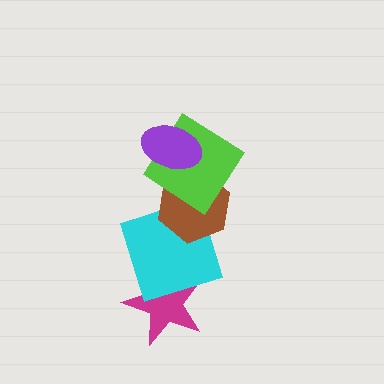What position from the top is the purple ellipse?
The purple ellipse is 1st from the top.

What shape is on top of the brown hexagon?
The lime diamond is on top of the brown hexagon.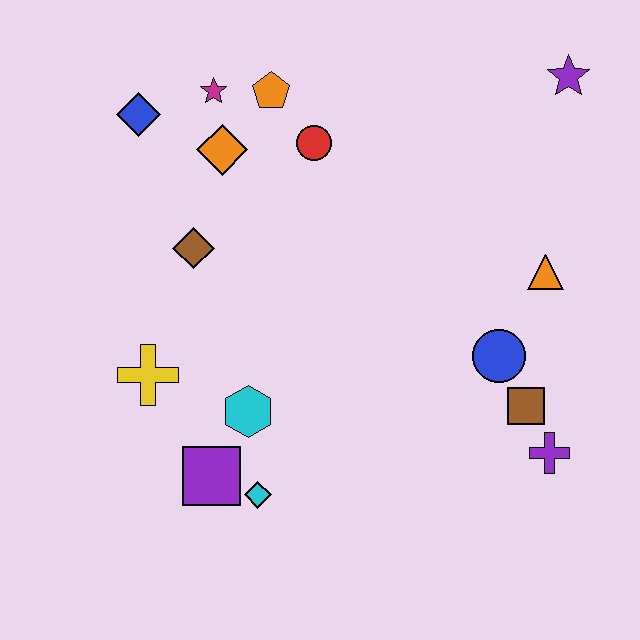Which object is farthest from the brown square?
The blue diamond is farthest from the brown square.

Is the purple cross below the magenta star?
Yes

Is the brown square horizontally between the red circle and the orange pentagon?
No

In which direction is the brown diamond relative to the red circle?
The brown diamond is to the left of the red circle.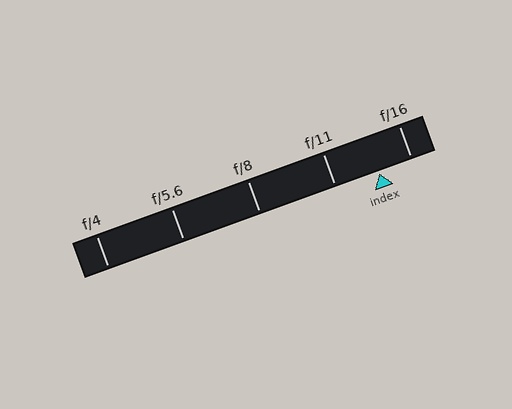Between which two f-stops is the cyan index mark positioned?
The index mark is between f/11 and f/16.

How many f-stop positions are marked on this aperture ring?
There are 5 f-stop positions marked.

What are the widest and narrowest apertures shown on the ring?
The widest aperture shown is f/4 and the narrowest is f/16.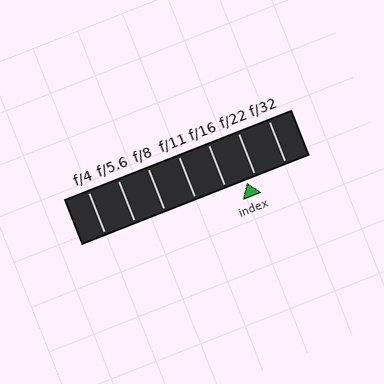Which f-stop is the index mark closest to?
The index mark is closest to f/22.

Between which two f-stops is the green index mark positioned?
The index mark is between f/16 and f/22.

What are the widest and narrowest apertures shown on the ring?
The widest aperture shown is f/4 and the narrowest is f/32.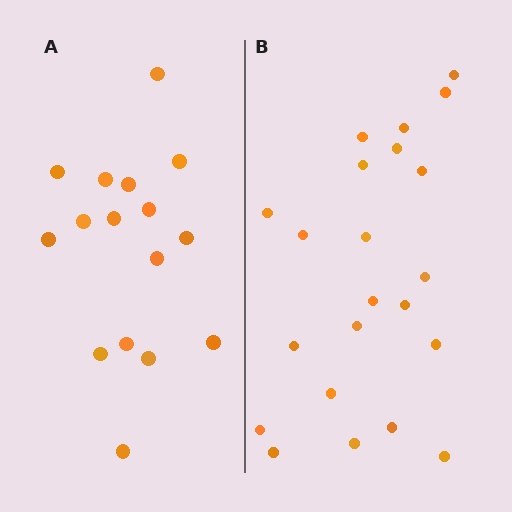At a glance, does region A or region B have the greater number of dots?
Region B (the right region) has more dots.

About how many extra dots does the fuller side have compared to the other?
Region B has about 6 more dots than region A.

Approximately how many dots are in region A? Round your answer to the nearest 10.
About 20 dots. (The exact count is 16, which rounds to 20.)